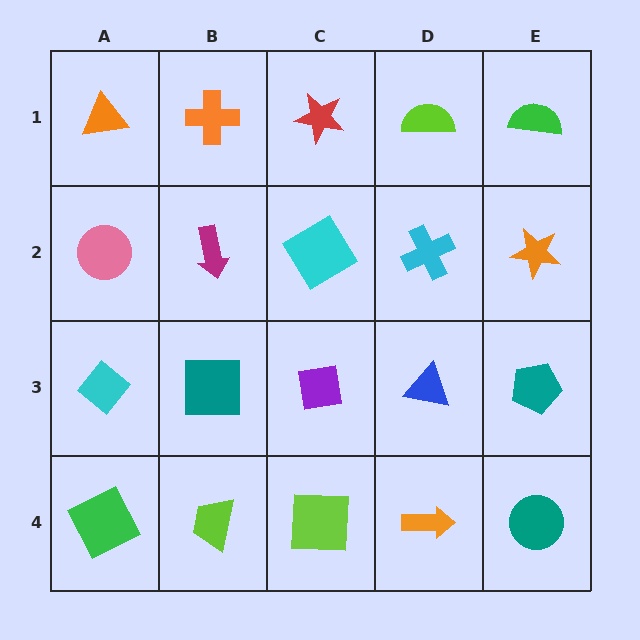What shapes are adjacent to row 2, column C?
A red star (row 1, column C), a purple square (row 3, column C), a magenta arrow (row 2, column B), a cyan cross (row 2, column D).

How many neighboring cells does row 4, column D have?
3.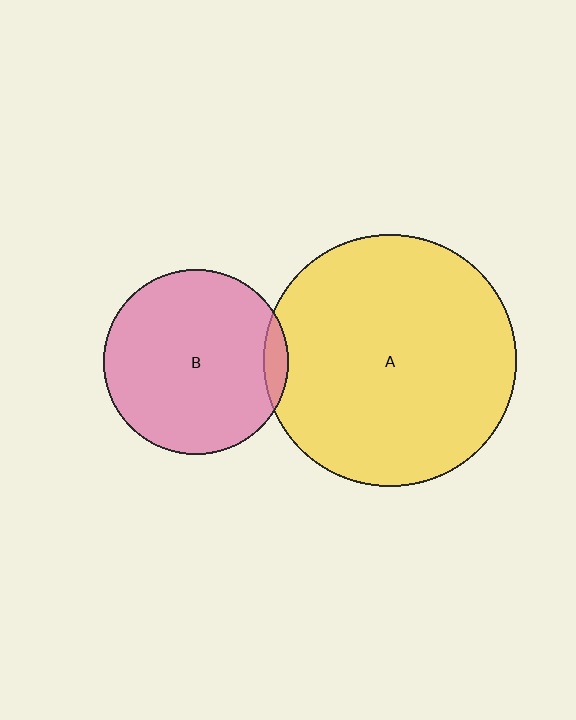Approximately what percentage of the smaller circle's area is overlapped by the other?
Approximately 5%.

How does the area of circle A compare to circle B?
Approximately 1.9 times.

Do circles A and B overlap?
Yes.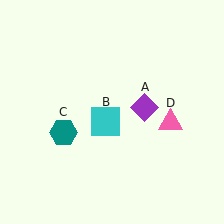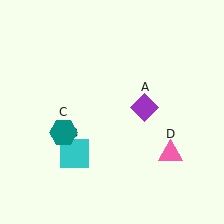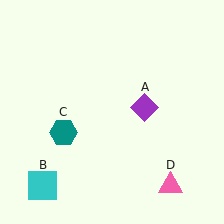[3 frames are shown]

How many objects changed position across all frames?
2 objects changed position: cyan square (object B), pink triangle (object D).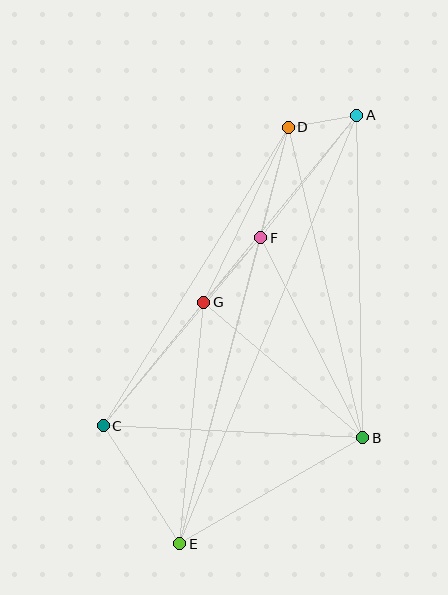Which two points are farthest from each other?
Points A and E are farthest from each other.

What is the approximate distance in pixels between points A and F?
The distance between A and F is approximately 155 pixels.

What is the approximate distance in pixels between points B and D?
The distance between B and D is approximately 319 pixels.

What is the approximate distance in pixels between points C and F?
The distance between C and F is approximately 245 pixels.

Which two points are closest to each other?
Points A and D are closest to each other.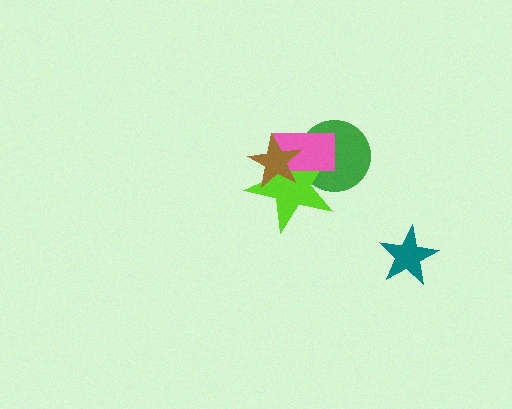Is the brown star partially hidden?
No, no other shape covers it.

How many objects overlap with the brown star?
2 objects overlap with the brown star.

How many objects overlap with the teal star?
0 objects overlap with the teal star.